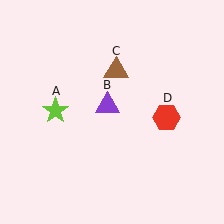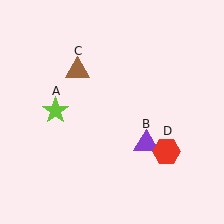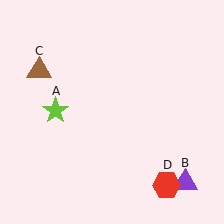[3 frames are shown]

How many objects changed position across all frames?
3 objects changed position: purple triangle (object B), brown triangle (object C), red hexagon (object D).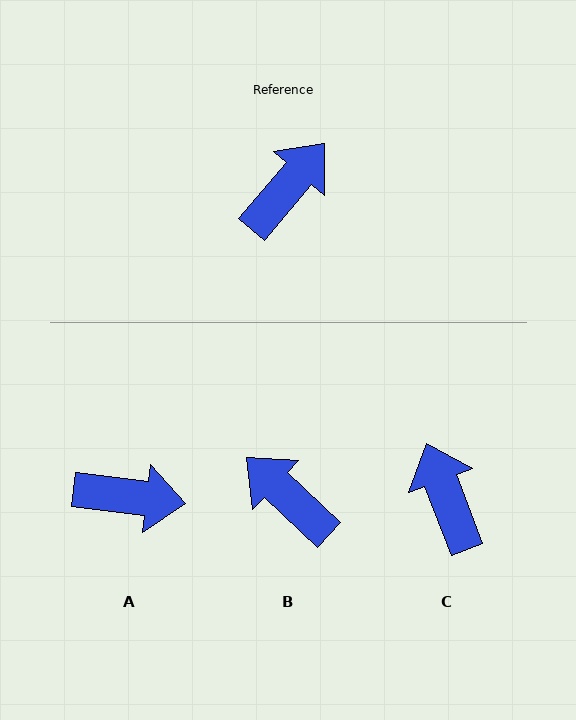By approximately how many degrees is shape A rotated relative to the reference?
Approximately 57 degrees clockwise.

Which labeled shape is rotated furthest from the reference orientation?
B, about 87 degrees away.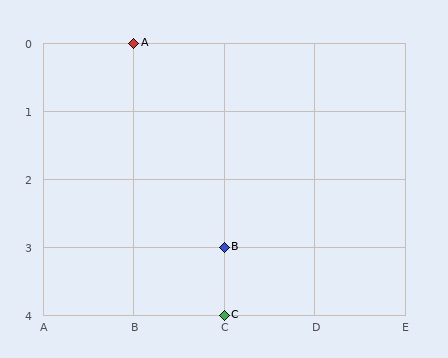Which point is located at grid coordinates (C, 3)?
Point B is at (C, 3).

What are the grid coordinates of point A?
Point A is at grid coordinates (B, 0).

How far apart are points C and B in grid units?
Points C and B are 1 row apart.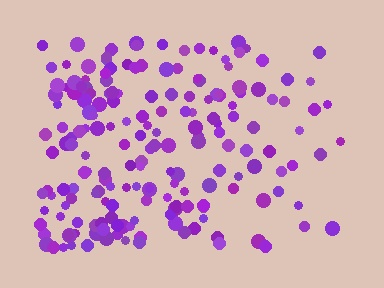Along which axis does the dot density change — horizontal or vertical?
Horizontal.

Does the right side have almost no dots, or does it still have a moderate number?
Still a moderate number, just noticeably fewer than the left.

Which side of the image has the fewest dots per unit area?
The right.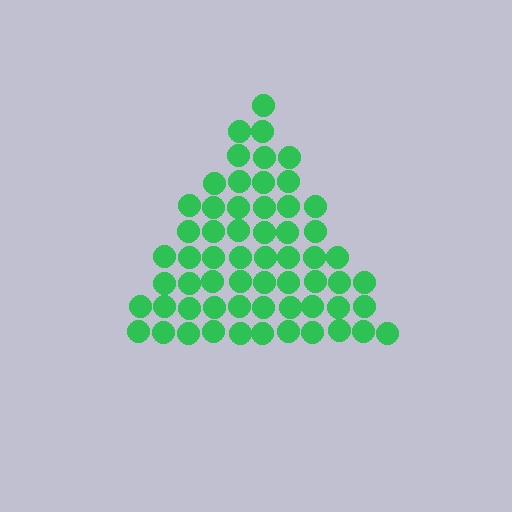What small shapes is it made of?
It is made of small circles.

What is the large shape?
The large shape is a triangle.